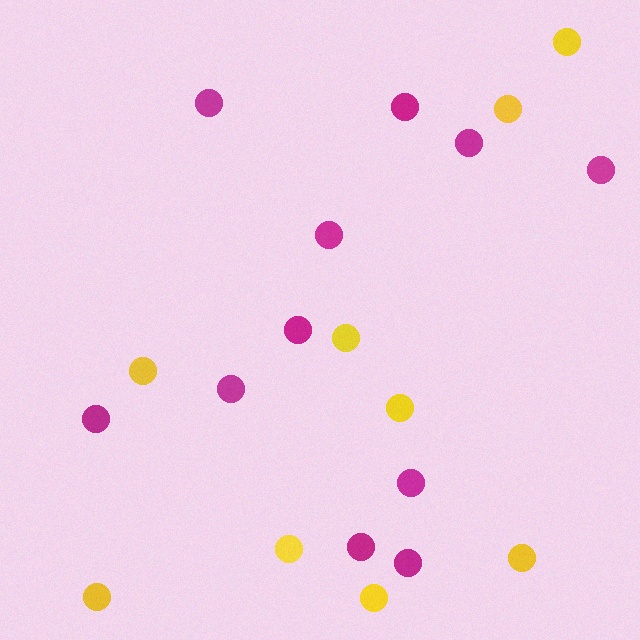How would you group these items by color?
There are 2 groups: one group of magenta circles (11) and one group of yellow circles (9).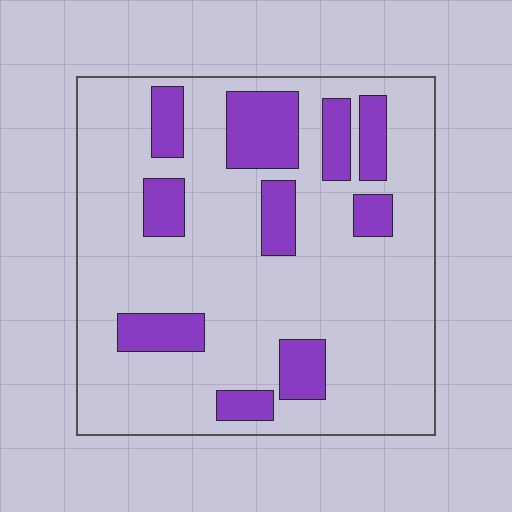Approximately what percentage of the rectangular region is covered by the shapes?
Approximately 20%.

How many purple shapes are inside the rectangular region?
10.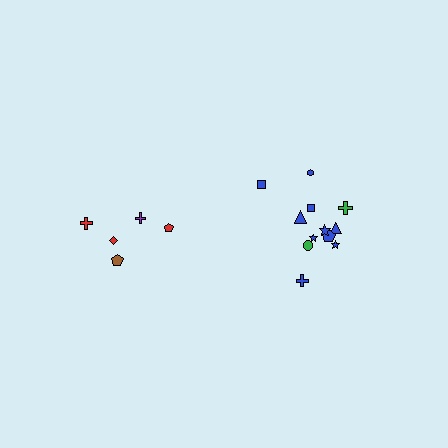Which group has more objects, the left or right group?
The right group.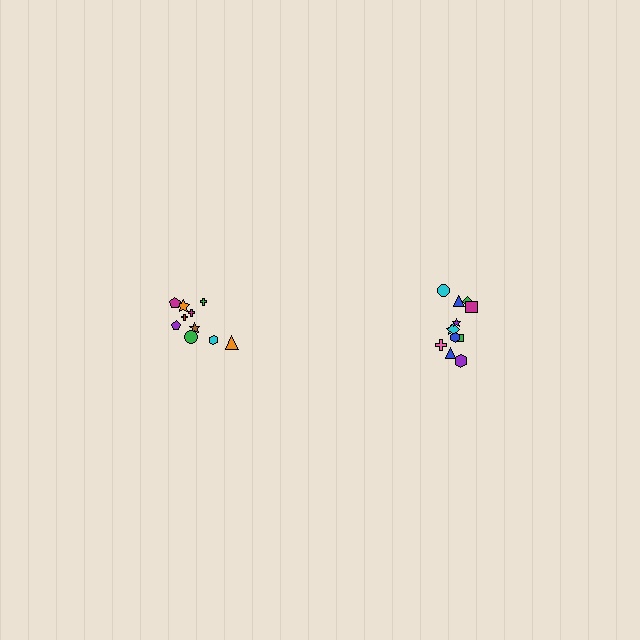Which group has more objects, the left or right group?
The right group.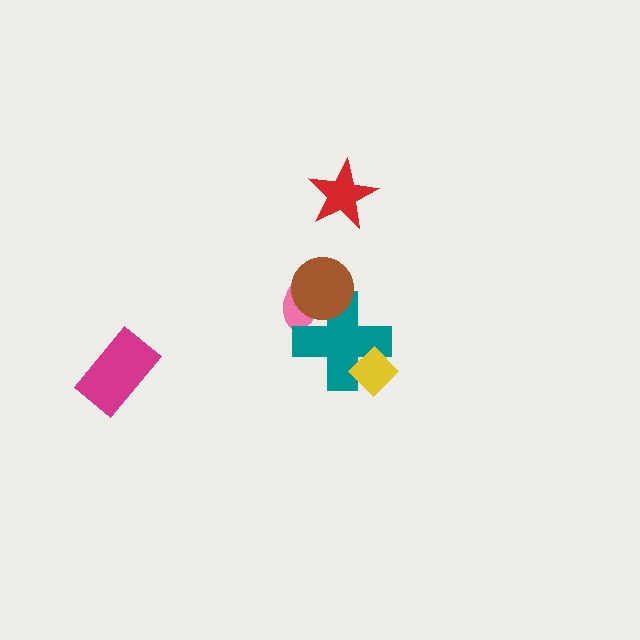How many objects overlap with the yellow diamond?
1 object overlaps with the yellow diamond.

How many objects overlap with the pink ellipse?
2 objects overlap with the pink ellipse.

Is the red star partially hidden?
No, no other shape covers it.